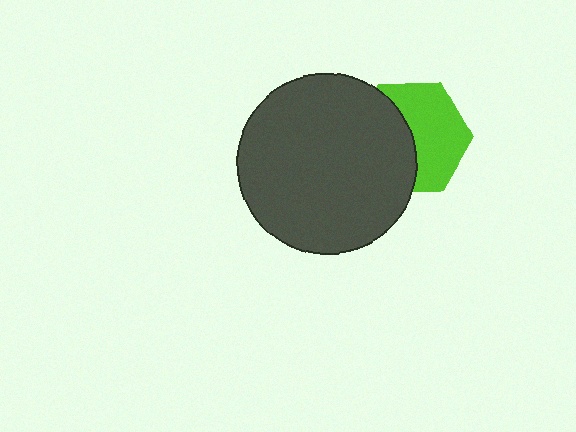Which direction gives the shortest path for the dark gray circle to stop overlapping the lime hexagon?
Moving left gives the shortest separation.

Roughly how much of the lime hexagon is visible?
About half of it is visible (roughly 54%).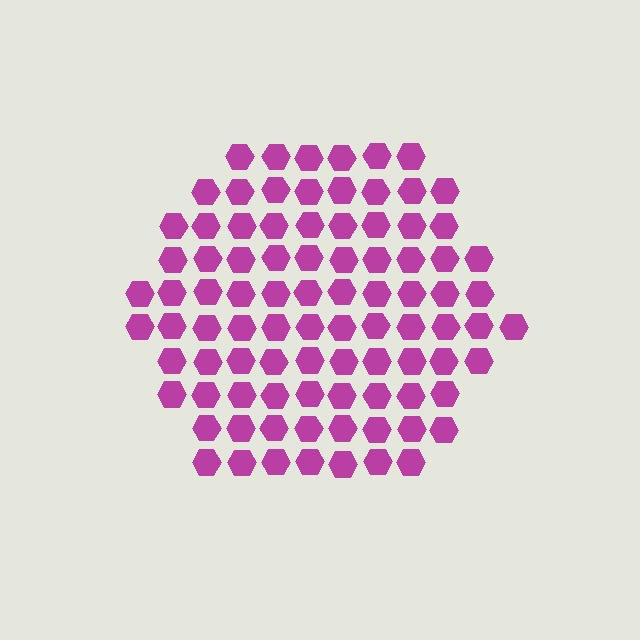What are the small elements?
The small elements are hexagons.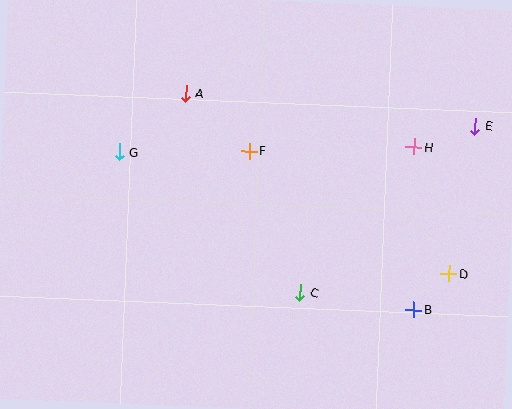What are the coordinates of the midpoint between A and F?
The midpoint between A and F is at (217, 122).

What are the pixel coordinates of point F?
Point F is at (249, 151).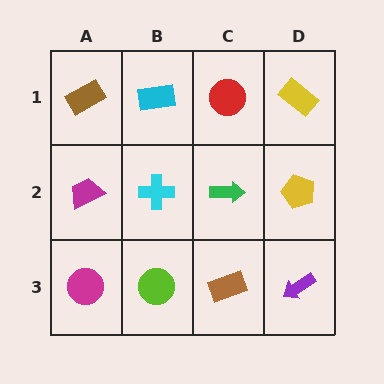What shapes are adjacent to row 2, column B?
A cyan rectangle (row 1, column B), a lime circle (row 3, column B), a magenta trapezoid (row 2, column A), a green arrow (row 2, column C).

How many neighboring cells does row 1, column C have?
3.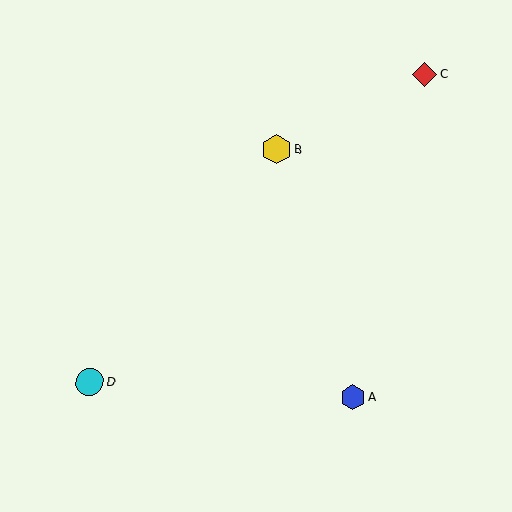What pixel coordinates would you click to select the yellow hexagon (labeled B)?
Click at (277, 150) to select the yellow hexagon B.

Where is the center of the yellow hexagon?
The center of the yellow hexagon is at (277, 150).